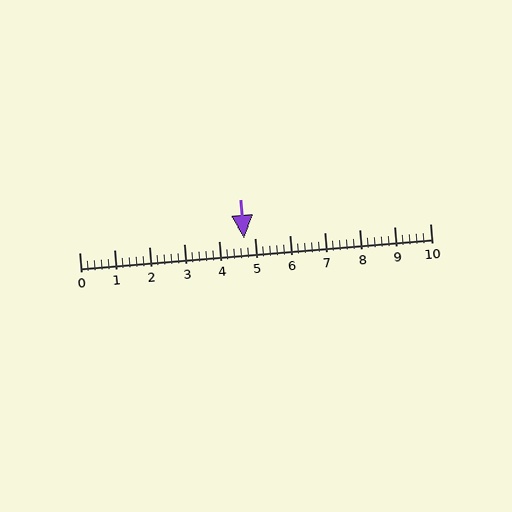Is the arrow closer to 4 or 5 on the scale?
The arrow is closer to 5.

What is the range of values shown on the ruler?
The ruler shows values from 0 to 10.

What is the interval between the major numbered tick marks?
The major tick marks are spaced 1 units apart.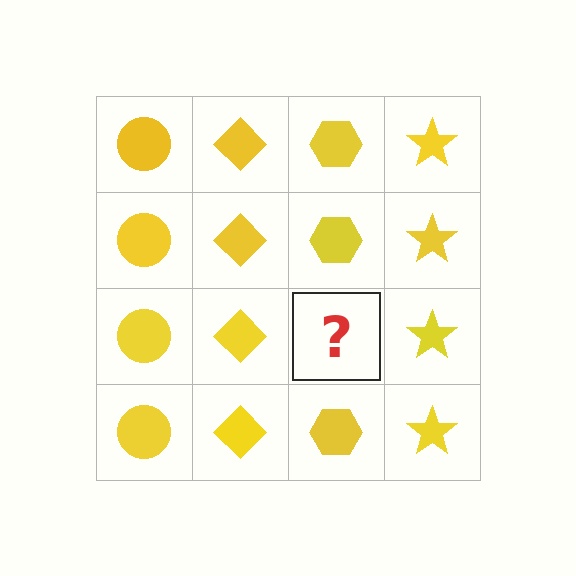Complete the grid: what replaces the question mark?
The question mark should be replaced with a yellow hexagon.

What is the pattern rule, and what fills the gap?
The rule is that each column has a consistent shape. The gap should be filled with a yellow hexagon.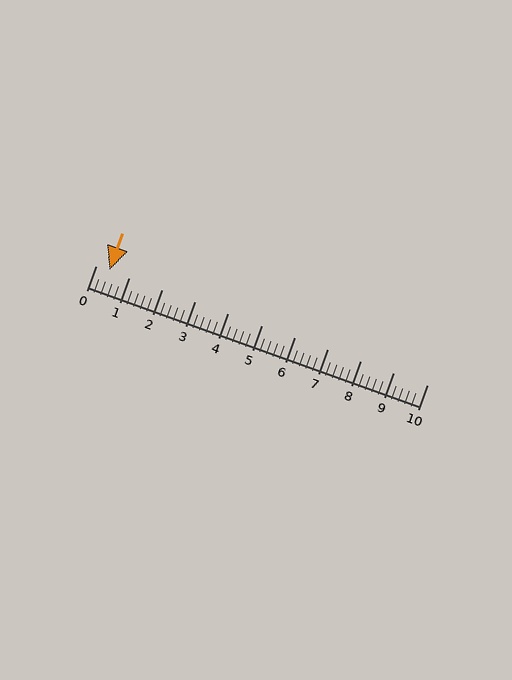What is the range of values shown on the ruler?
The ruler shows values from 0 to 10.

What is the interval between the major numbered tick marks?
The major tick marks are spaced 1 units apart.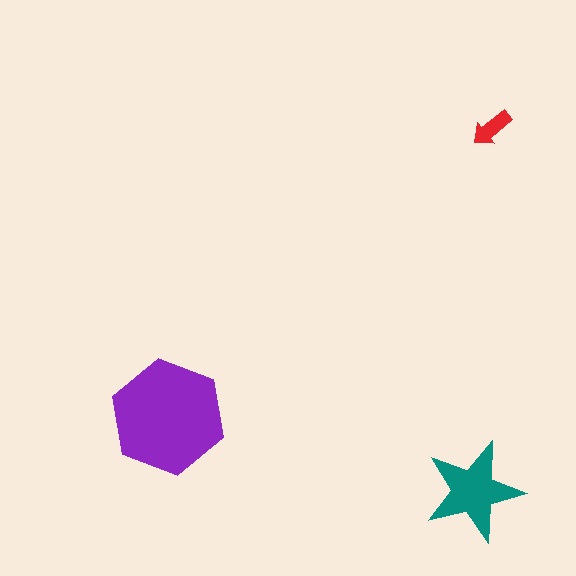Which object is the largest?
The purple hexagon.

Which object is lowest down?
The teal star is bottommost.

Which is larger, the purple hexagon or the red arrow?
The purple hexagon.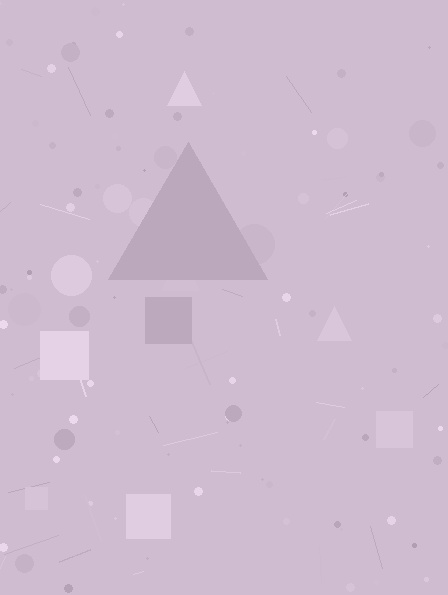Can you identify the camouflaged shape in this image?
The camouflaged shape is a triangle.